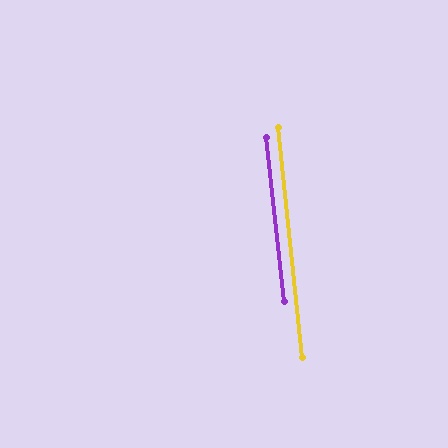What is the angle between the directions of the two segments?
Approximately 0 degrees.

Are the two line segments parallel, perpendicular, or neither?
Parallel — their directions differ by only 0.2°.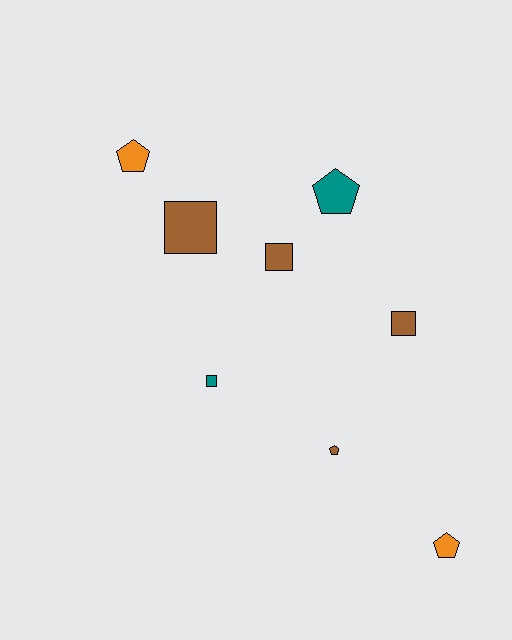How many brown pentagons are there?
There is 1 brown pentagon.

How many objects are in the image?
There are 8 objects.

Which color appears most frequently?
Brown, with 4 objects.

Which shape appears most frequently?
Pentagon, with 4 objects.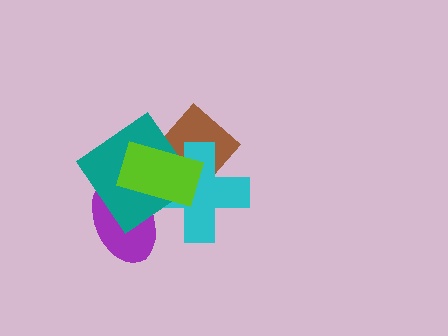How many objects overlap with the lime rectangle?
4 objects overlap with the lime rectangle.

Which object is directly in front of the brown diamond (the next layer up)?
The cyan cross is directly in front of the brown diamond.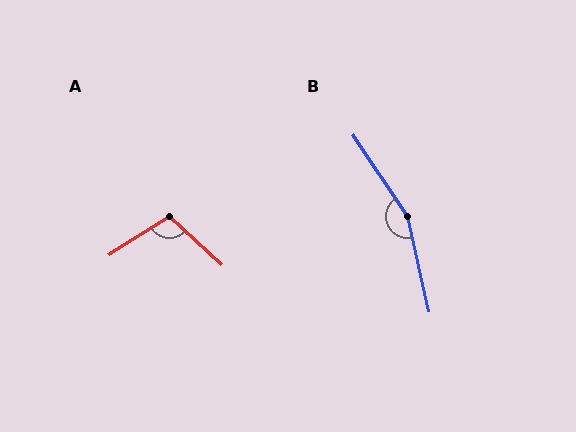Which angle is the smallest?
A, at approximately 104 degrees.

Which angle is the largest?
B, at approximately 159 degrees.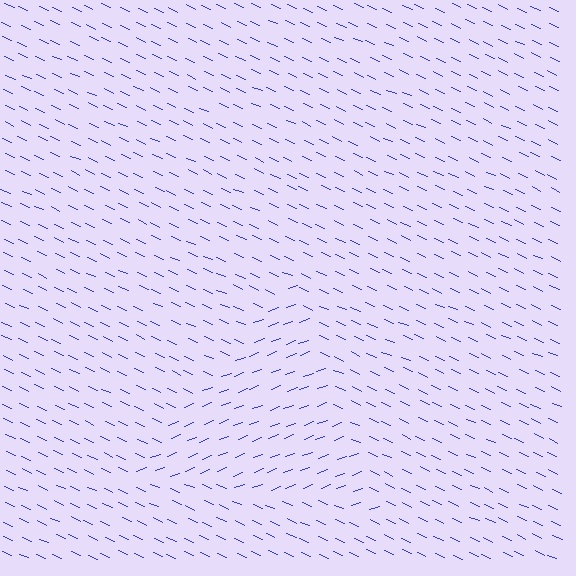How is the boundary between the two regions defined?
The boundary is defined purely by a change in line orientation (approximately 45 degrees difference). All lines are the same color and thickness.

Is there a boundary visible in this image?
Yes, there is a texture boundary formed by a change in line orientation.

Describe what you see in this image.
The image is filled with small blue line segments. A triangle region in the image has lines oriented differently from the surrounding lines, creating a visible texture boundary.